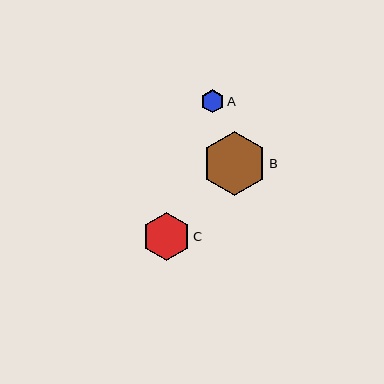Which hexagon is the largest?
Hexagon B is the largest with a size of approximately 65 pixels.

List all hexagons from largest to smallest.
From largest to smallest: B, C, A.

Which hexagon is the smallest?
Hexagon A is the smallest with a size of approximately 23 pixels.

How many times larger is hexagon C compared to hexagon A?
Hexagon C is approximately 2.0 times the size of hexagon A.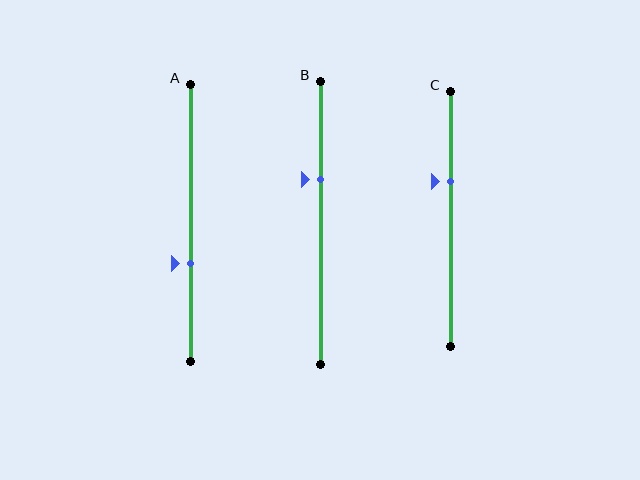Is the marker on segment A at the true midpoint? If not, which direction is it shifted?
No, the marker on segment A is shifted downward by about 15% of the segment length.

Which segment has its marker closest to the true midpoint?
Segment A has its marker closest to the true midpoint.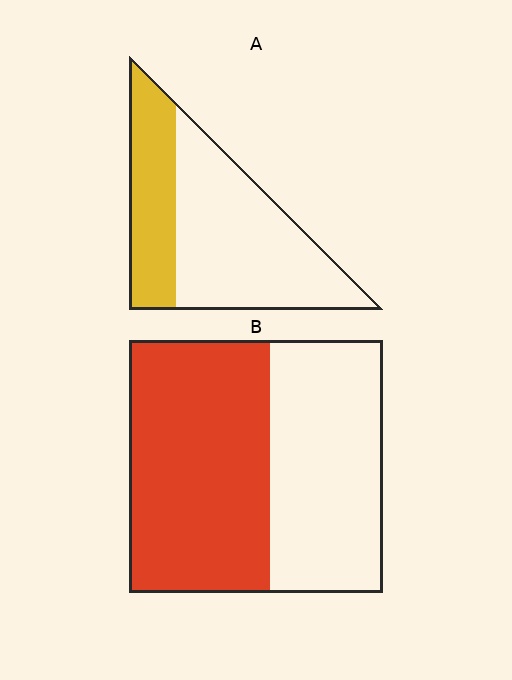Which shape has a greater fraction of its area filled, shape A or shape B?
Shape B.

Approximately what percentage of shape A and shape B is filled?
A is approximately 35% and B is approximately 55%.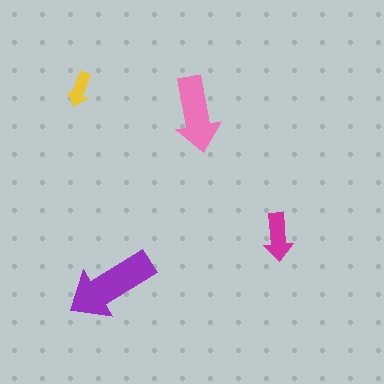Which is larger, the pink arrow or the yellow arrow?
The pink one.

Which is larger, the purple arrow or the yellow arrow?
The purple one.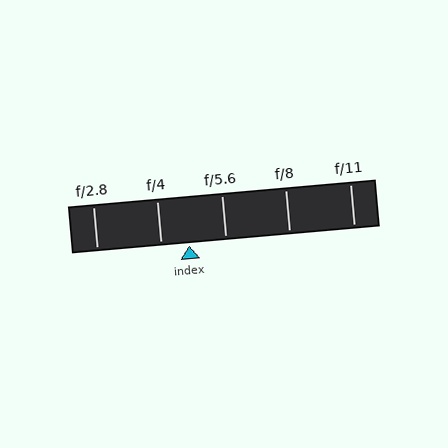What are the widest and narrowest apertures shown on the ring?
The widest aperture shown is f/2.8 and the narrowest is f/11.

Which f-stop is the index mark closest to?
The index mark is closest to f/4.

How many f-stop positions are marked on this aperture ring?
There are 5 f-stop positions marked.